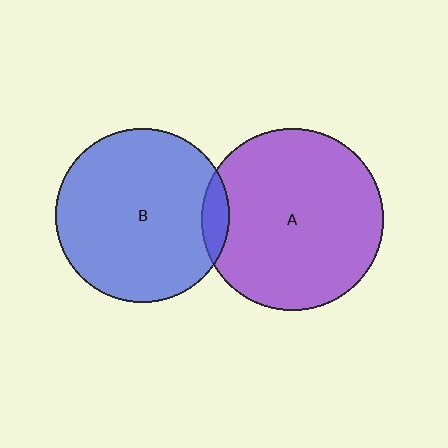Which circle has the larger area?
Circle A (purple).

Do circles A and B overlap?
Yes.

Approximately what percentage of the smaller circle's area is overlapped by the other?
Approximately 10%.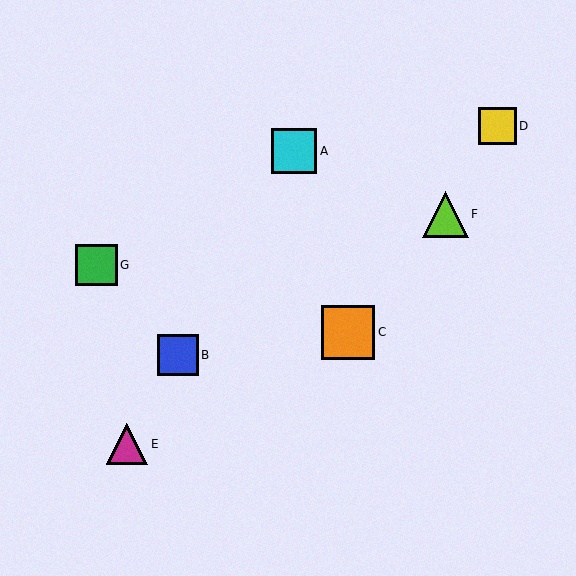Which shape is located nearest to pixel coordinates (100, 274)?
The green square (labeled G) at (97, 265) is nearest to that location.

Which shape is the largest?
The orange square (labeled C) is the largest.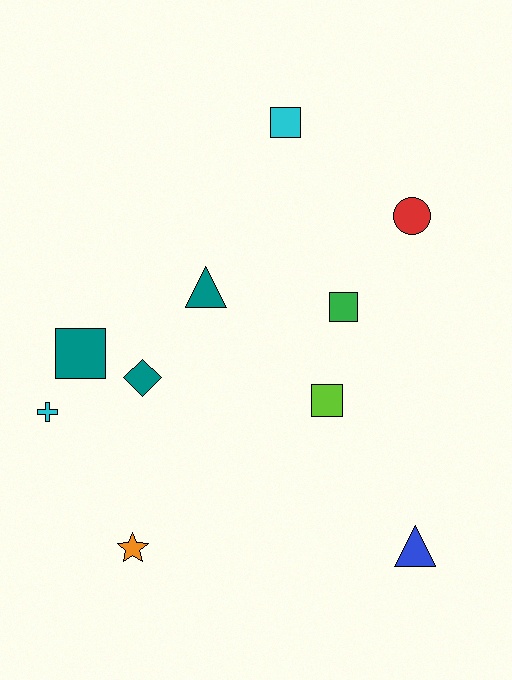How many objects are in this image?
There are 10 objects.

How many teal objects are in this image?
There are 3 teal objects.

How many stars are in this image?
There is 1 star.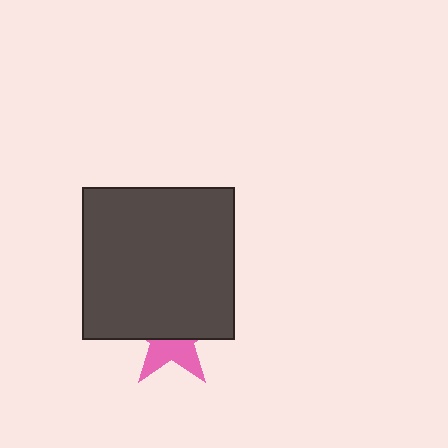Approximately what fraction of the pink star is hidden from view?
Roughly 60% of the pink star is hidden behind the dark gray square.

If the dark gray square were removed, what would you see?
You would see the complete pink star.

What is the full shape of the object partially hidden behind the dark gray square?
The partially hidden object is a pink star.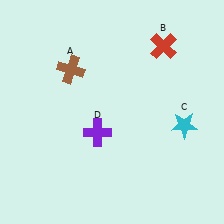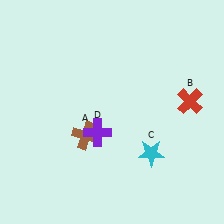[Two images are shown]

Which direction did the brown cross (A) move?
The brown cross (A) moved down.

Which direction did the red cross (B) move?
The red cross (B) moved down.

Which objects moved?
The objects that moved are: the brown cross (A), the red cross (B), the cyan star (C).